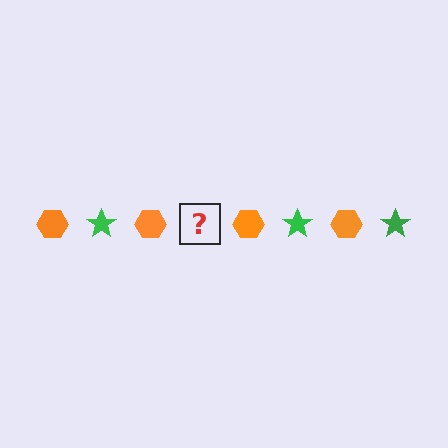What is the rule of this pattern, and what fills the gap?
The rule is that the pattern alternates between orange hexagon and green star. The gap should be filled with a green star.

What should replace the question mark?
The question mark should be replaced with a green star.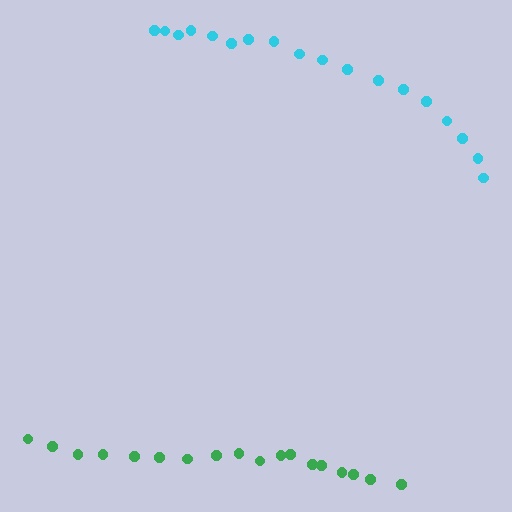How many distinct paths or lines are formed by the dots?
There are 2 distinct paths.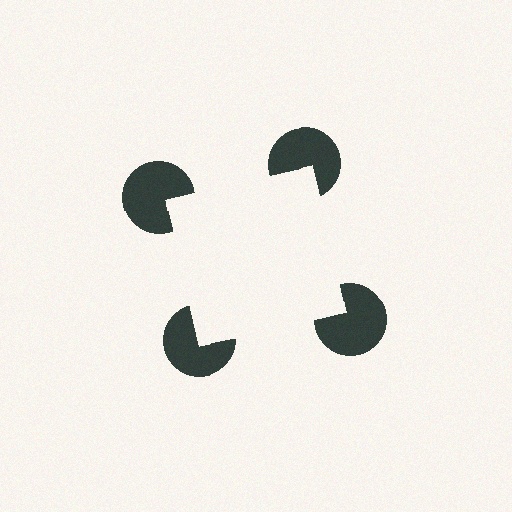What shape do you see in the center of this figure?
An illusory square — its edges are inferred from the aligned wedge cuts in the pac-man discs, not physically drawn.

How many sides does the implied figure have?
4 sides.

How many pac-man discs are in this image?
There are 4 — one at each vertex of the illusory square.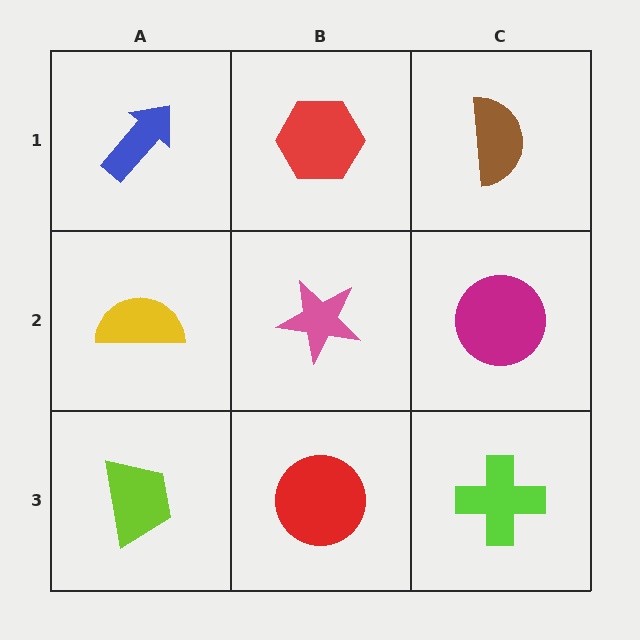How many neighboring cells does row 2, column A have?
3.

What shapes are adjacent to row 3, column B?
A pink star (row 2, column B), a lime trapezoid (row 3, column A), a lime cross (row 3, column C).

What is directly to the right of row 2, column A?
A pink star.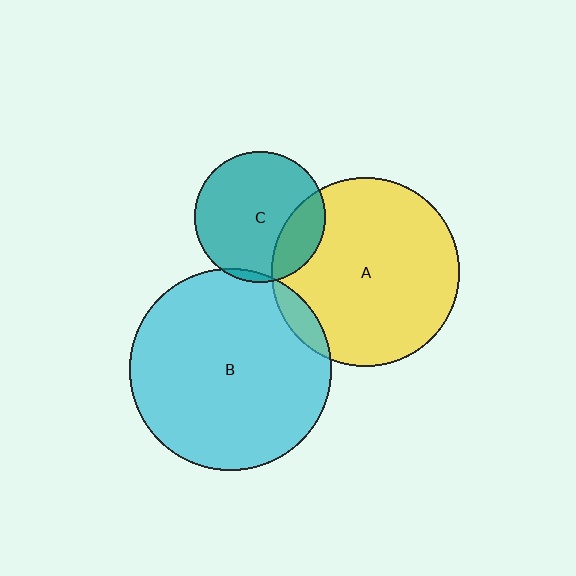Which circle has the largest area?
Circle B (cyan).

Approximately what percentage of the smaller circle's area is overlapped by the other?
Approximately 5%.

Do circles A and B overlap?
Yes.